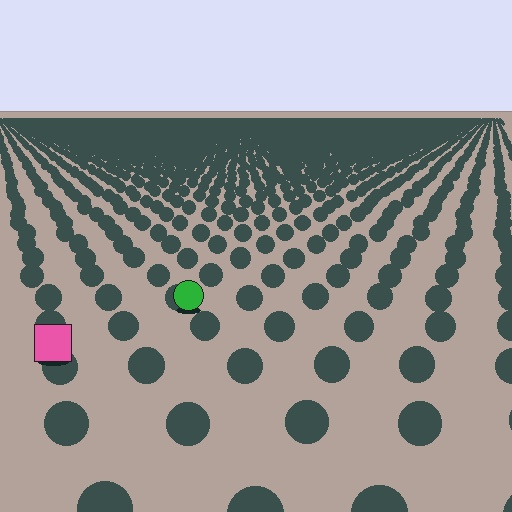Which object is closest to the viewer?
The pink square is closest. The texture marks near it are larger and more spread out.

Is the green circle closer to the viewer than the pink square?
No. The pink square is closer — you can tell from the texture gradient: the ground texture is coarser near it.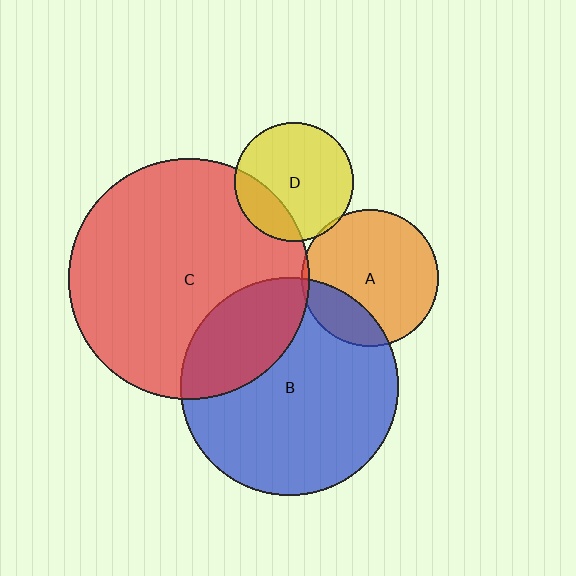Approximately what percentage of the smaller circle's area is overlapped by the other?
Approximately 5%.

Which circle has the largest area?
Circle C (red).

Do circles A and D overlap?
Yes.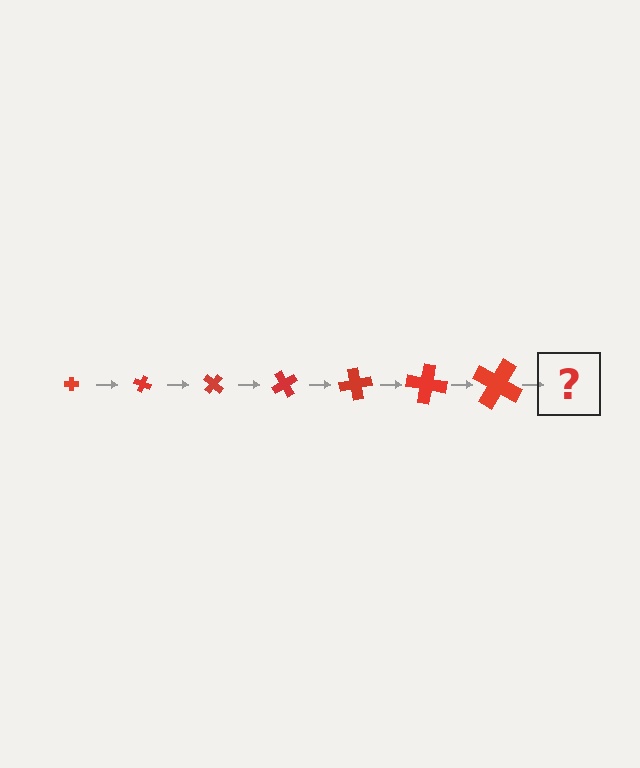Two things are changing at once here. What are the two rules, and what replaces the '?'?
The two rules are that the cross grows larger each step and it rotates 20 degrees each step. The '?' should be a cross, larger than the previous one and rotated 140 degrees from the start.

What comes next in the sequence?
The next element should be a cross, larger than the previous one and rotated 140 degrees from the start.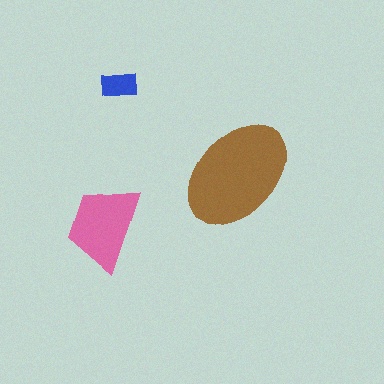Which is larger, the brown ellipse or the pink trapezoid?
The brown ellipse.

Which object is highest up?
The blue rectangle is topmost.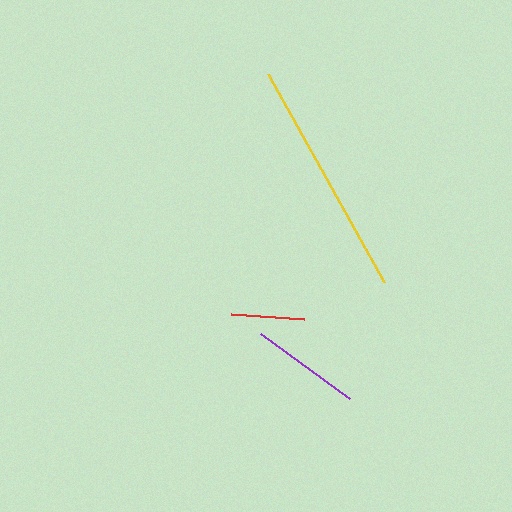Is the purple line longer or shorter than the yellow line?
The yellow line is longer than the purple line.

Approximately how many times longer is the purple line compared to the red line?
The purple line is approximately 1.5 times the length of the red line.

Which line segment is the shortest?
The red line is the shortest at approximately 73 pixels.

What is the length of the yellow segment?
The yellow segment is approximately 239 pixels long.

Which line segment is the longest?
The yellow line is the longest at approximately 239 pixels.